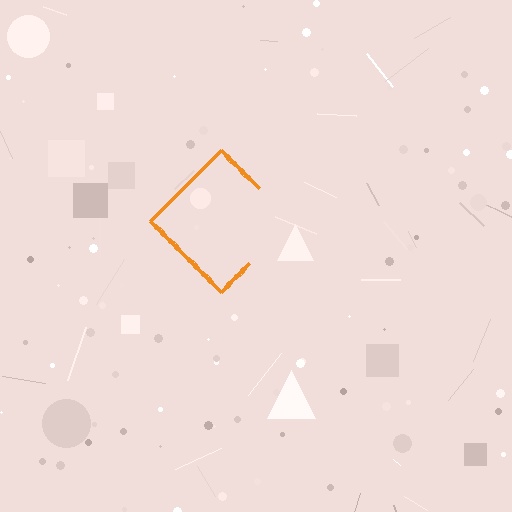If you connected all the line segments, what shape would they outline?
They would outline a diamond.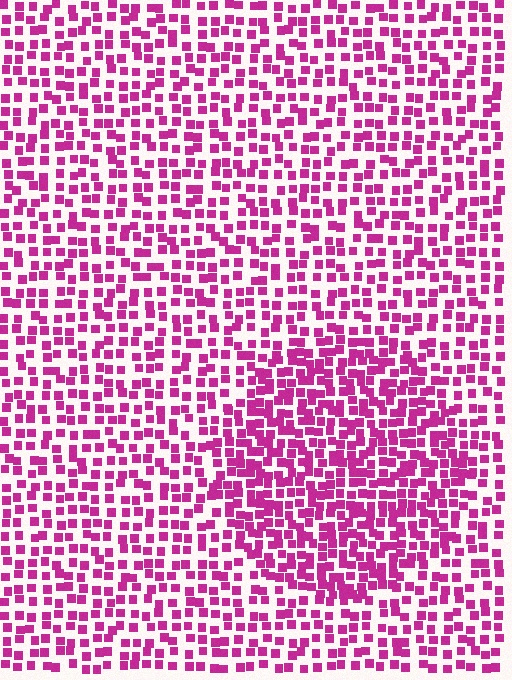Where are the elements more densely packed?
The elements are more densely packed inside the circle boundary.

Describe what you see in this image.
The image contains small magenta elements arranged at two different densities. A circle-shaped region is visible where the elements are more densely packed than the surrounding area.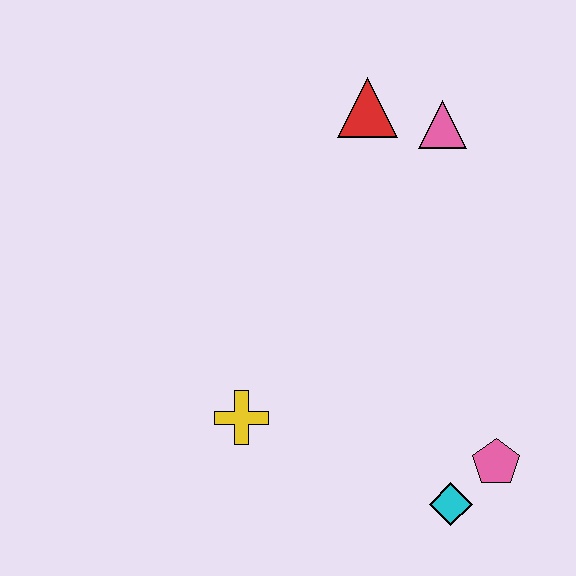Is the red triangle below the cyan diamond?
No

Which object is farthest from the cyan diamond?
The red triangle is farthest from the cyan diamond.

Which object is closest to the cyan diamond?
The pink pentagon is closest to the cyan diamond.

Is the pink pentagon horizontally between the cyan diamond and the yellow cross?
No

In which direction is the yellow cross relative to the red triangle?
The yellow cross is below the red triangle.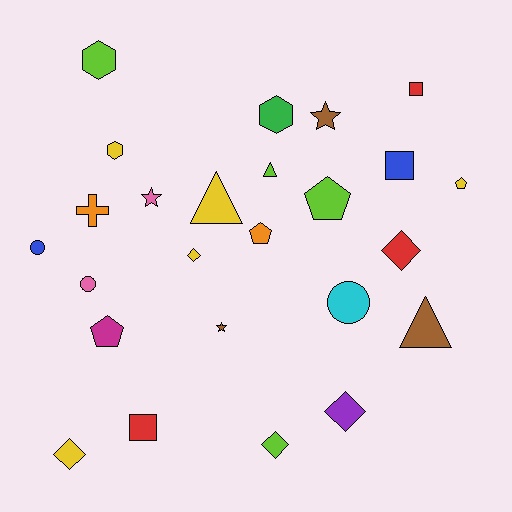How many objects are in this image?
There are 25 objects.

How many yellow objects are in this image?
There are 5 yellow objects.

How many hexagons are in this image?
There are 3 hexagons.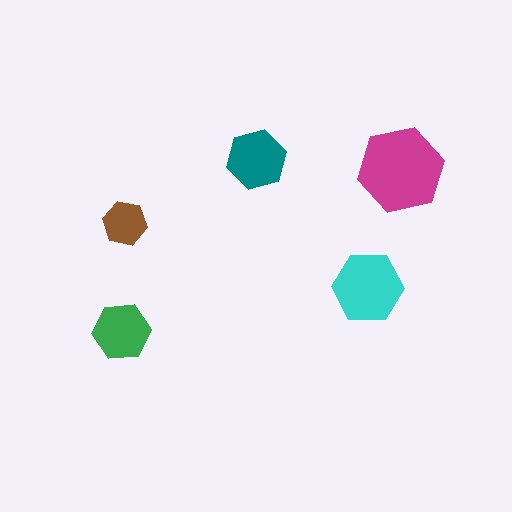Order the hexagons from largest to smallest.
the magenta one, the cyan one, the teal one, the green one, the brown one.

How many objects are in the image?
There are 5 objects in the image.